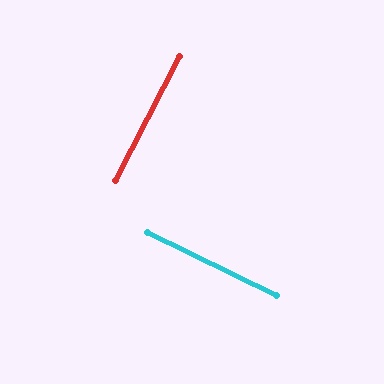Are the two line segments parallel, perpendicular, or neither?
Perpendicular — they meet at approximately 88°.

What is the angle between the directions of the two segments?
Approximately 88 degrees.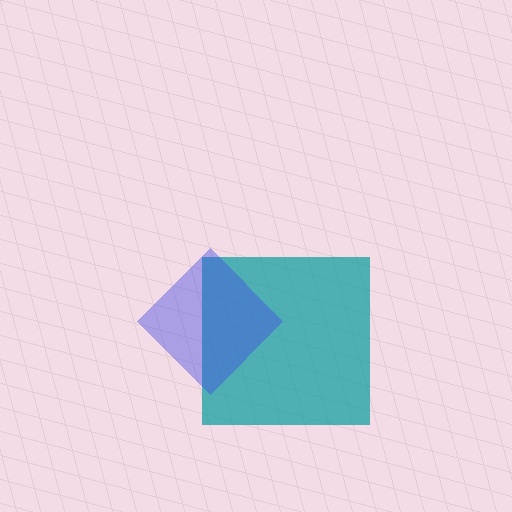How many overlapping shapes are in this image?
There are 2 overlapping shapes in the image.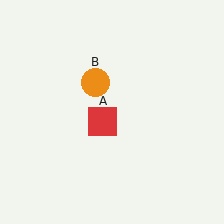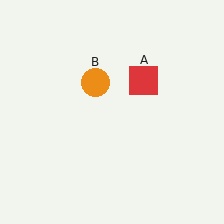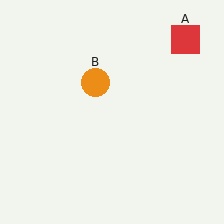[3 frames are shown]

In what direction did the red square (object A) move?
The red square (object A) moved up and to the right.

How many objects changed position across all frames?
1 object changed position: red square (object A).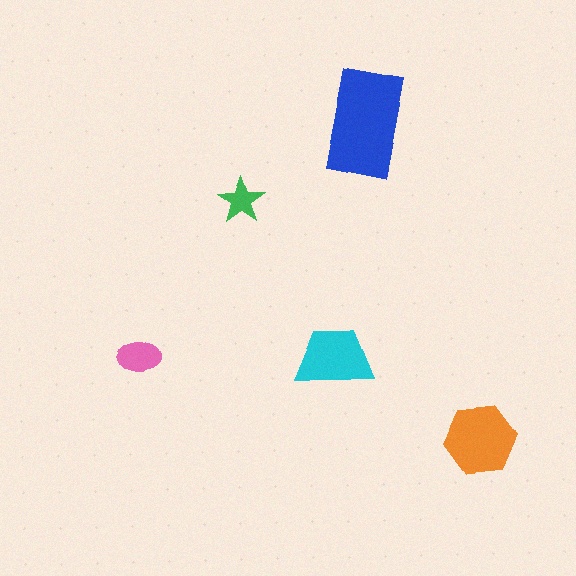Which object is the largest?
The blue rectangle.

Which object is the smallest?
The green star.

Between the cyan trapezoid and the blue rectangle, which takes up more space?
The blue rectangle.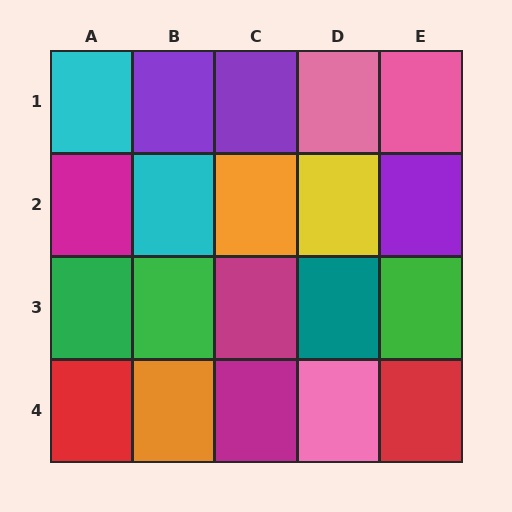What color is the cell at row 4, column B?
Orange.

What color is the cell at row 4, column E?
Red.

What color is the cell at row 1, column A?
Cyan.